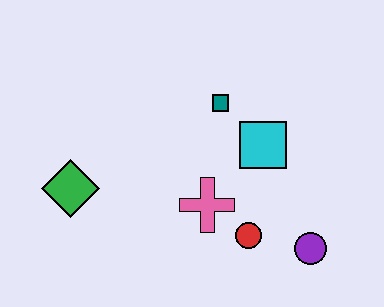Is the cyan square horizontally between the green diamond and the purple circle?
Yes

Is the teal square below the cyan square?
No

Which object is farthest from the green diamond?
The purple circle is farthest from the green diamond.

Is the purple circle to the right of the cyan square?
Yes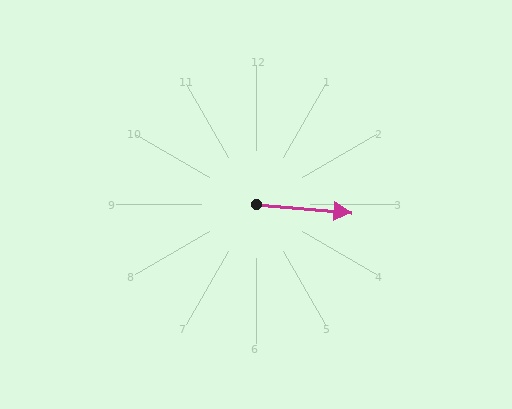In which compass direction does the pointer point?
East.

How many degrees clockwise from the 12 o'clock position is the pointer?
Approximately 95 degrees.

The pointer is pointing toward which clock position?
Roughly 3 o'clock.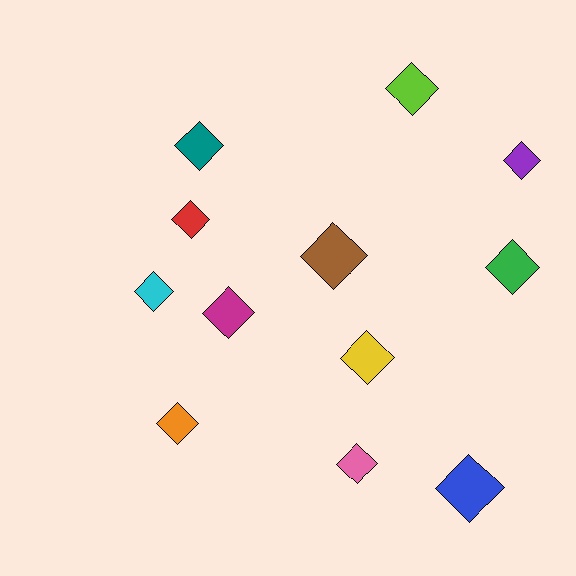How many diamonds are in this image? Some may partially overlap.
There are 12 diamonds.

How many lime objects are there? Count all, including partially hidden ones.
There is 1 lime object.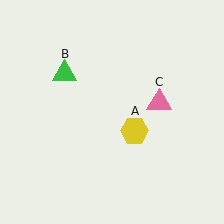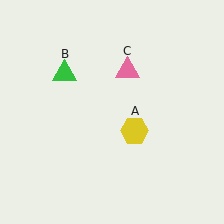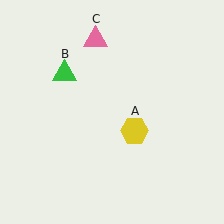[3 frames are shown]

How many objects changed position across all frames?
1 object changed position: pink triangle (object C).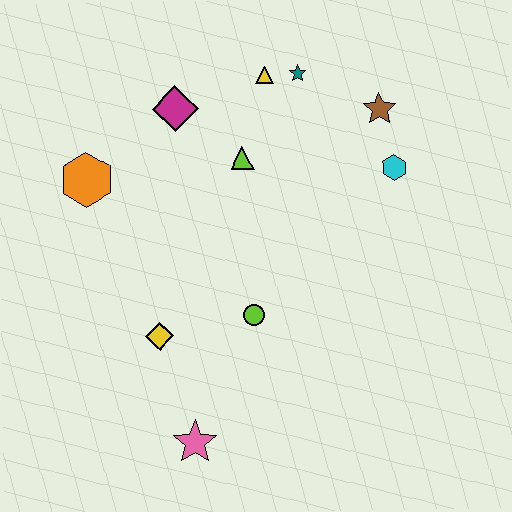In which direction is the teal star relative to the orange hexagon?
The teal star is to the right of the orange hexagon.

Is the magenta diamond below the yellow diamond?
No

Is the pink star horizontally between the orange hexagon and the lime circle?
Yes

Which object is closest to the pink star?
The yellow diamond is closest to the pink star.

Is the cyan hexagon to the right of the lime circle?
Yes